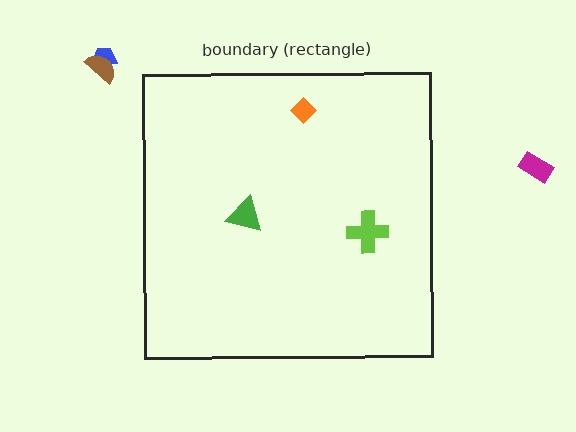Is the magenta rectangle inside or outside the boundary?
Outside.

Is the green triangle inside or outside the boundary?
Inside.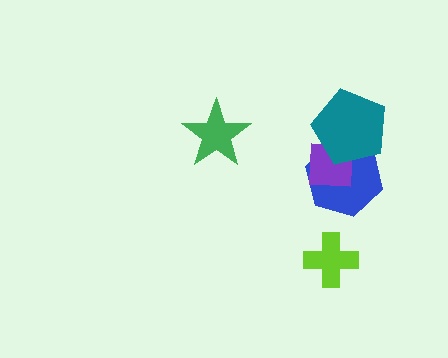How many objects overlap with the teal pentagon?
2 objects overlap with the teal pentagon.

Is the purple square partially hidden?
Yes, it is partially covered by another shape.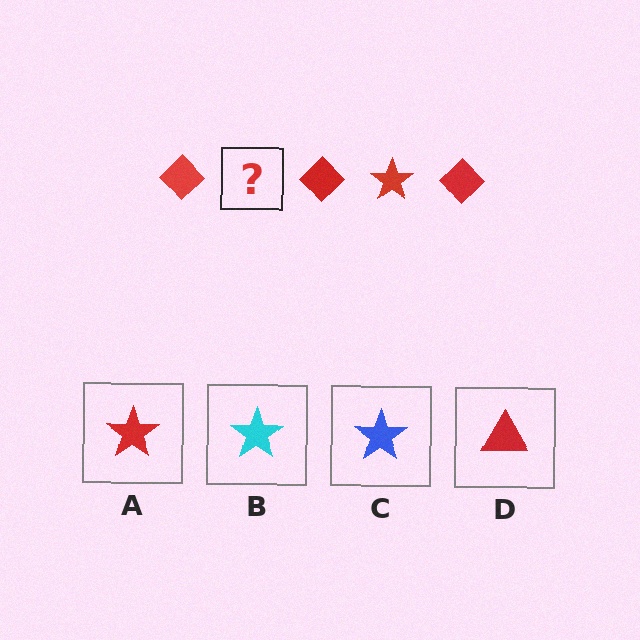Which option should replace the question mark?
Option A.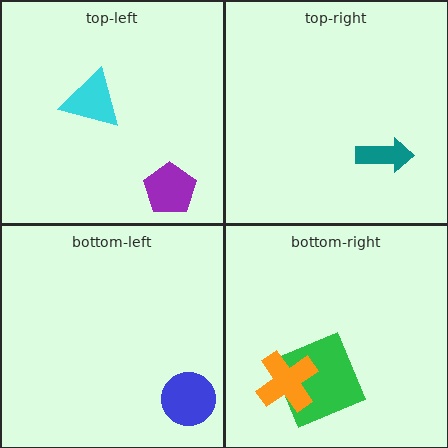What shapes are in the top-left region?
The cyan triangle, the purple pentagon.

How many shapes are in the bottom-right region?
2.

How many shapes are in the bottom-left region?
1.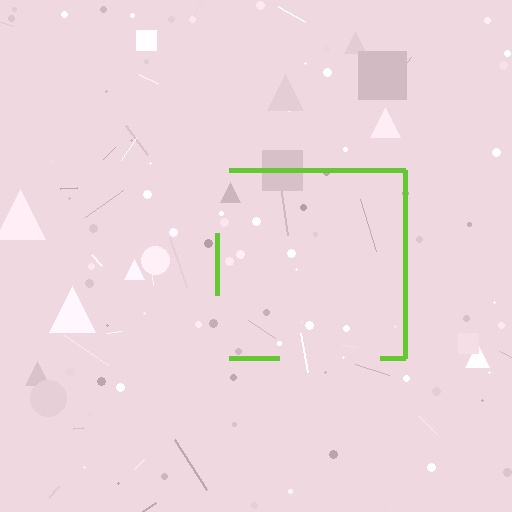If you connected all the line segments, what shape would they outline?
They would outline a square.